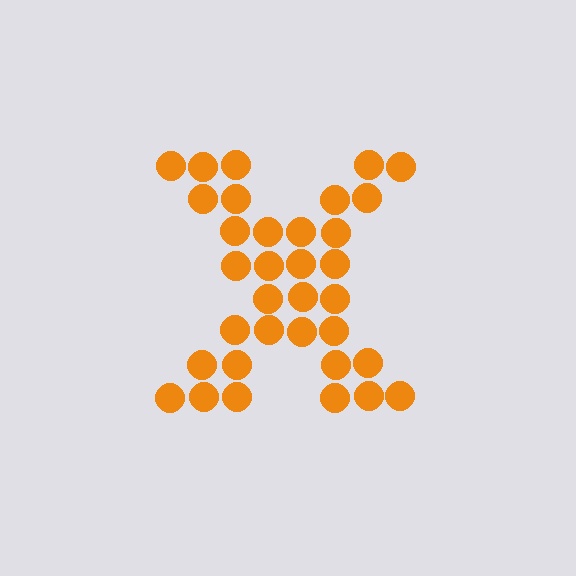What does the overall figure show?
The overall figure shows the letter X.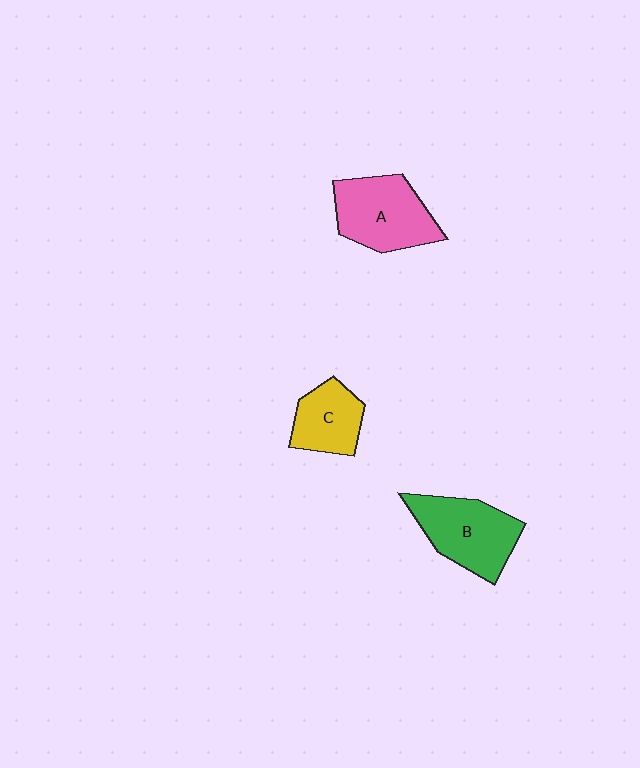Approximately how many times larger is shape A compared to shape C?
Approximately 1.5 times.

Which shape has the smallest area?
Shape C (yellow).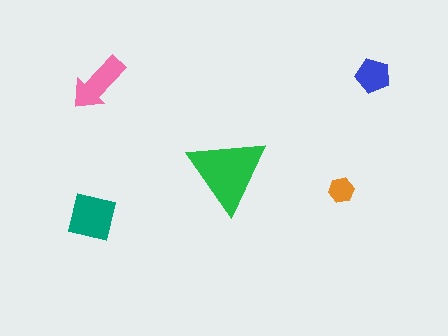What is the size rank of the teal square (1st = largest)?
2nd.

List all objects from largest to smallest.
The green triangle, the teal square, the pink arrow, the blue pentagon, the orange hexagon.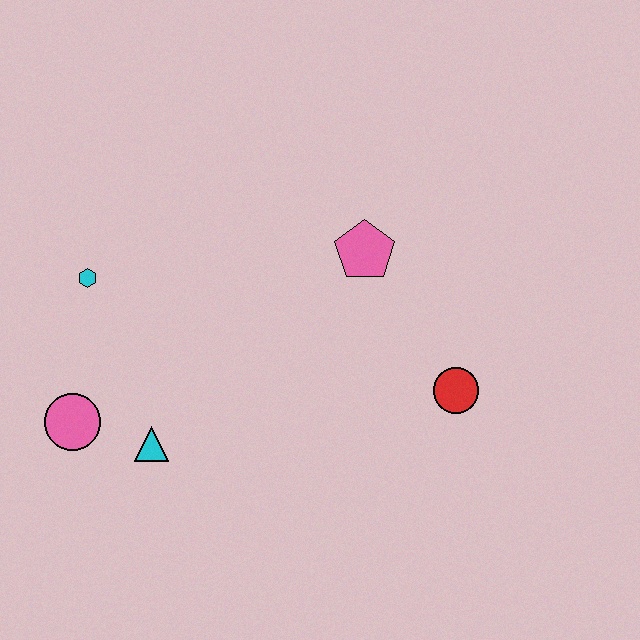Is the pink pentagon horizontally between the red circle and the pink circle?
Yes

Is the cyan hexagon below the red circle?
No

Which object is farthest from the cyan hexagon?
The red circle is farthest from the cyan hexagon.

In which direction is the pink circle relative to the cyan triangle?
The pink circle is to the left of the cyan triangle.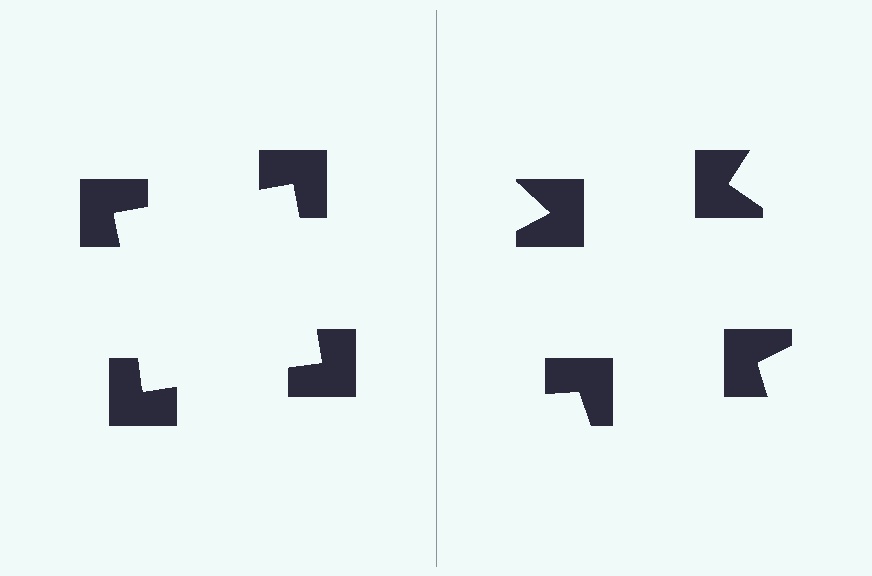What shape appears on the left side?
An illusory square.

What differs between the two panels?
The notched squares are positioned identically on both sides; only the wedge orientations differ. On the left they align to a square; on the right they are misaligned.